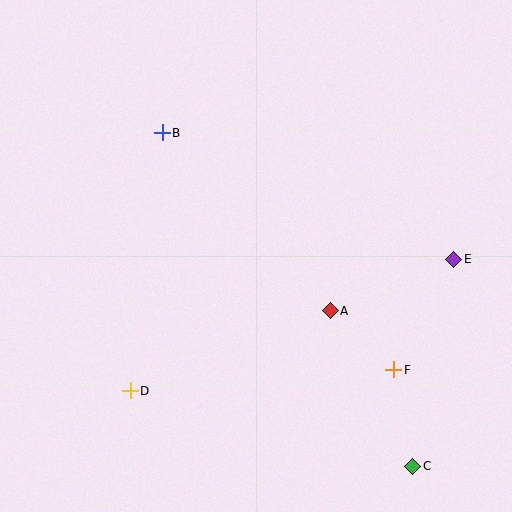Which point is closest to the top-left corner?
Point B is closest to the top-left corner.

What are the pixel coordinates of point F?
Point F is at (394, 370).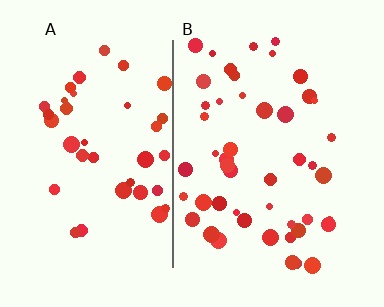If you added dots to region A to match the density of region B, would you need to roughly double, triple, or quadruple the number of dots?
Approximately double.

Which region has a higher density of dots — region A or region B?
B (the right).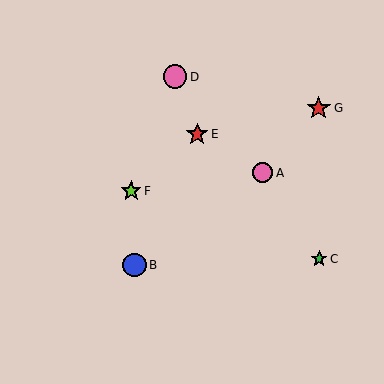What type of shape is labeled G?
Shape G is a red star.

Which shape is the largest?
The pink circle (labeled D) is the largest.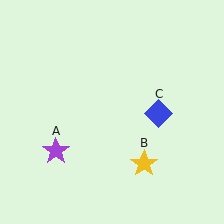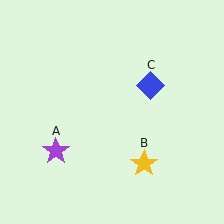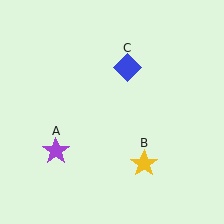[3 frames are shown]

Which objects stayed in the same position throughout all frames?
Purple star (object A) and yellow star (object B) remained stationary.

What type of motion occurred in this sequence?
The blue diamond (object C) rotated counterclockwise around the center of the scene.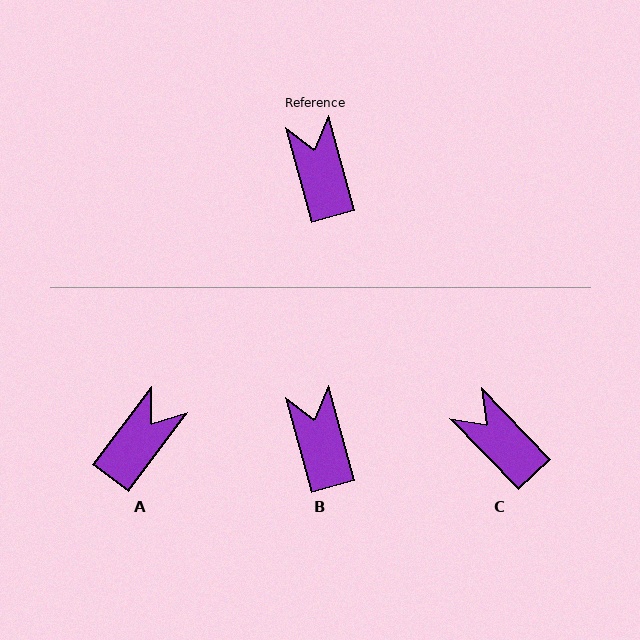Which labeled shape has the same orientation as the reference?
B.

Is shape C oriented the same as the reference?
No, it is off by about 29 degrees.